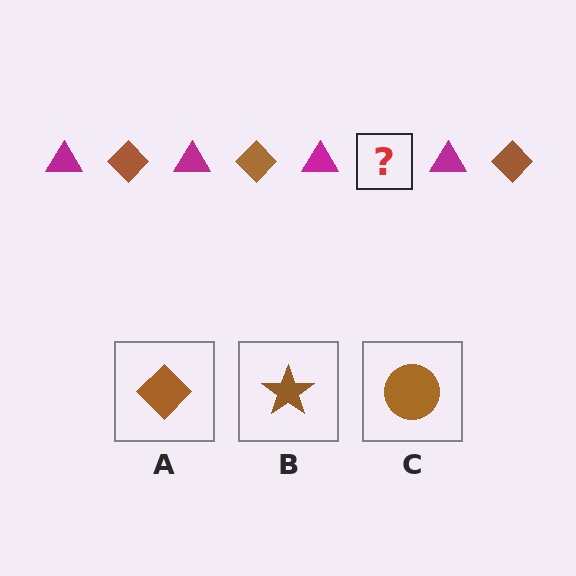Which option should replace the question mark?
Option A.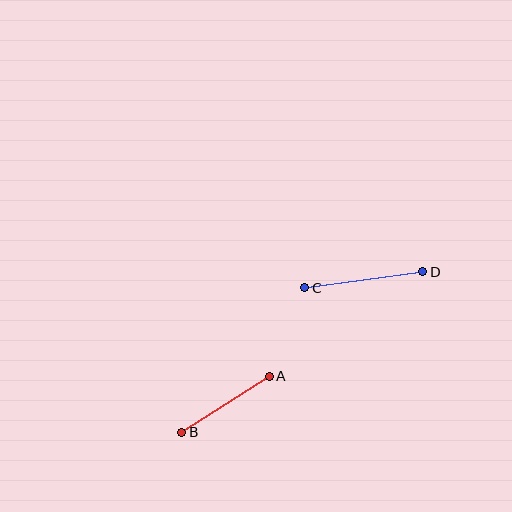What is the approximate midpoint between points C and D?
The midpoint is at approximately (364, 280) pixels.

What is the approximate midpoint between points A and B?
The midpoint is at approximately (225, 404) pixels.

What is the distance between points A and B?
The distance is approximately 104 pixels.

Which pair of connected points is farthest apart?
Points C and D are farthest apart.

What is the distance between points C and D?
The distance is approximately 119 pixels.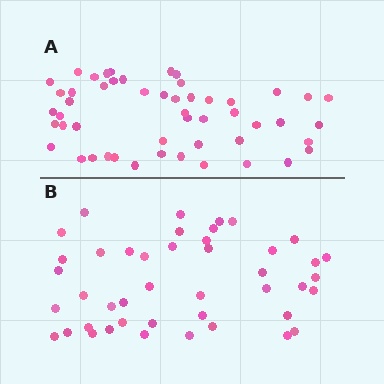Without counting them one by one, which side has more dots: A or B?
Region A (the top region) has more dots.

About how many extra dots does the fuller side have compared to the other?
Region A has roughly 8 or so more dots than region B.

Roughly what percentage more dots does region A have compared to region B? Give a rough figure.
About 15% more.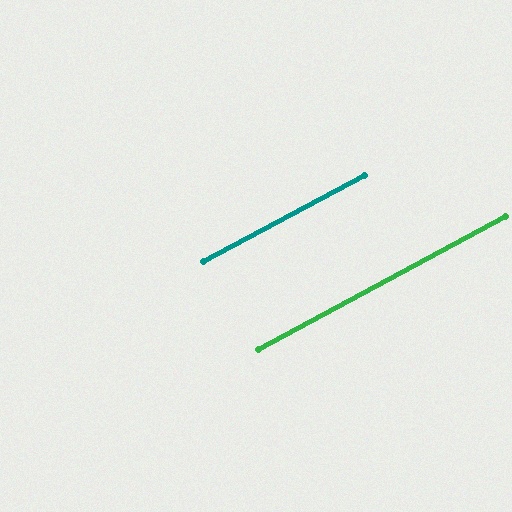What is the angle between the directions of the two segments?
Approximately 0 degrees.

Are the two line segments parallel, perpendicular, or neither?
Parallel — their directions differ by only 0.0°.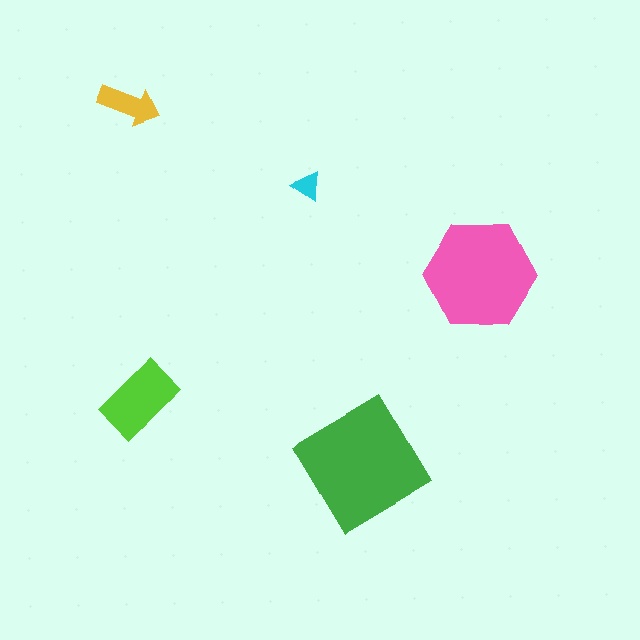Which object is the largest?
The green diamond.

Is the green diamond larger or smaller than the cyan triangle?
Larger.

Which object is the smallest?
The cyan triangle.